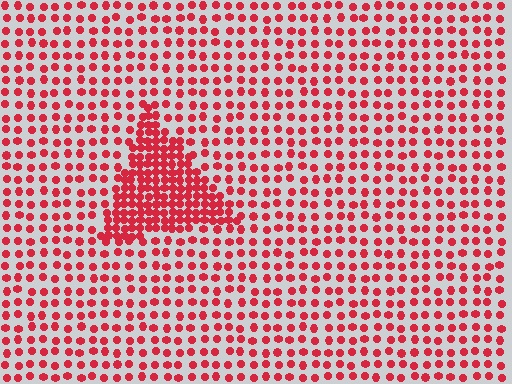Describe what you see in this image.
The image contains small red elements arranged at two different densities. A triangle-shaped region is visible where the elements are more densely packed than the surrounding area.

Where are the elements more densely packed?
The elements are more densely packed inside the triangle boundary.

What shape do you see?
I see a triangle.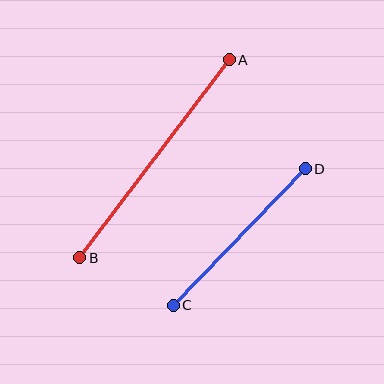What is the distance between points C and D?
The distance is approximately 190 pixels.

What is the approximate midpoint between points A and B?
The midpoint is at approximately (154, 159) pixels.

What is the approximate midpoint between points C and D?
The midpoint is at approximately (239, 237) pixels.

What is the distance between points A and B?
The distance is approximately 248 pixels.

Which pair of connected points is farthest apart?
Points A and B are farthest apart.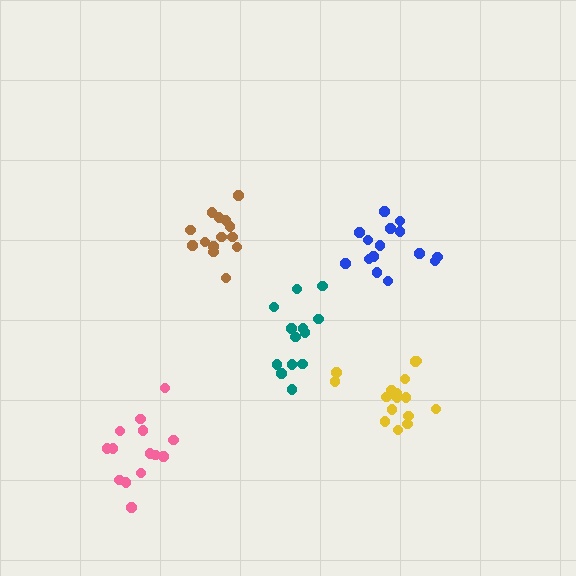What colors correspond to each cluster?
The clusters are colored: brown, pink, blue, yellow, teal.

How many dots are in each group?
Group 1: 14 dots, Group 2: 14 dots, Group 3: 15 dots, Group 4: 16 dots, Group 5: 13 dots (72 total).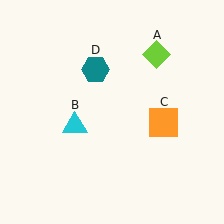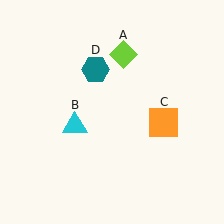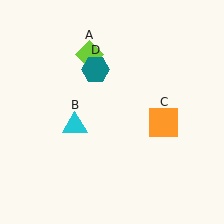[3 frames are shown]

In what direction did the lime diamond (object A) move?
The lime diamond (object A) moved left.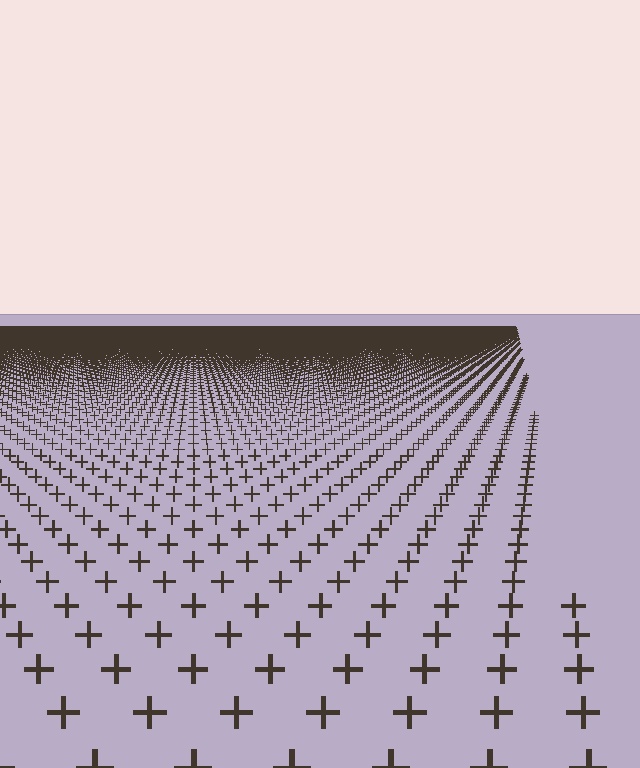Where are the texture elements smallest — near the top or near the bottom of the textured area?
Near the top.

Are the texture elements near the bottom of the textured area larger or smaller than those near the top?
Larger. Near the bottom, elements are closer to the viewer and appear at a bigger on-screen size.